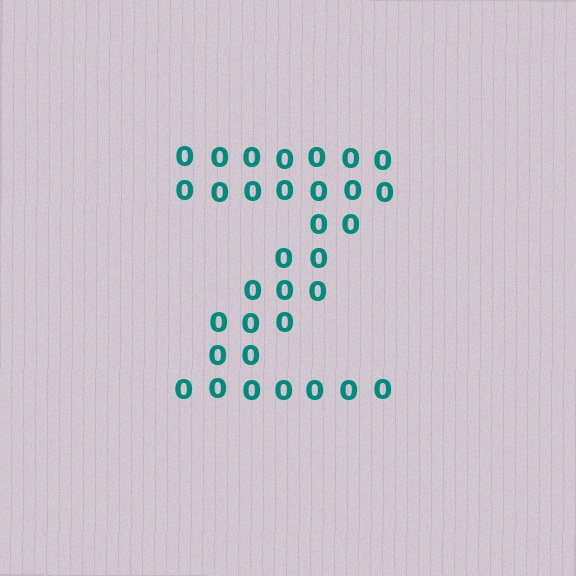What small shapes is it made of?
It is made of small digit 0's.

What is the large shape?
The large shape is the letter Z.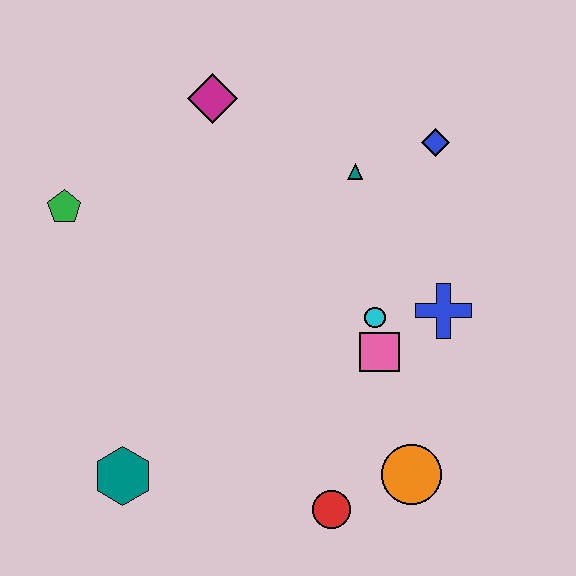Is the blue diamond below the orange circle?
No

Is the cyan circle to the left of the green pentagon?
No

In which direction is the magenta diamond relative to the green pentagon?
The magenta diamond is to the right of the green pentagon.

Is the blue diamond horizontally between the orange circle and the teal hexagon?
No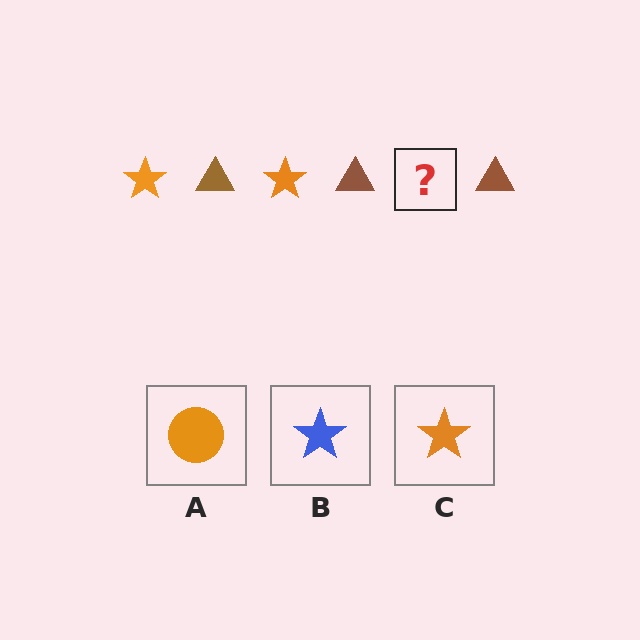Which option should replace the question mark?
Option C.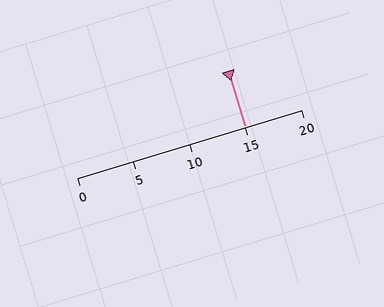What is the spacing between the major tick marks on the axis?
The major ticks are spaced 5 apart.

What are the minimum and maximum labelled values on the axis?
The axis runs from 0 to 20.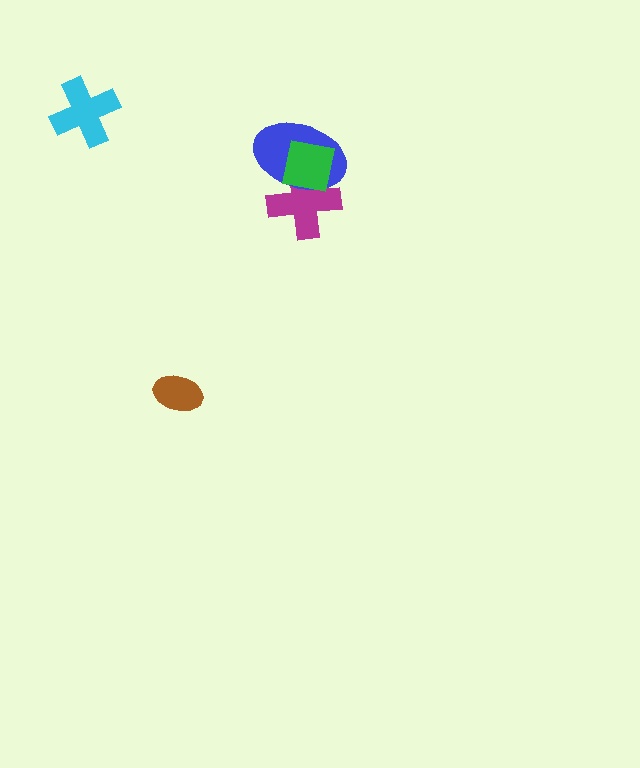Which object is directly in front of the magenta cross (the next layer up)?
The blue ellipse is directly in front of the magenta cross.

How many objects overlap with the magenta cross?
2 objects overlap with the magenta cross.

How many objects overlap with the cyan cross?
0 objects overlap with the cyan cross.